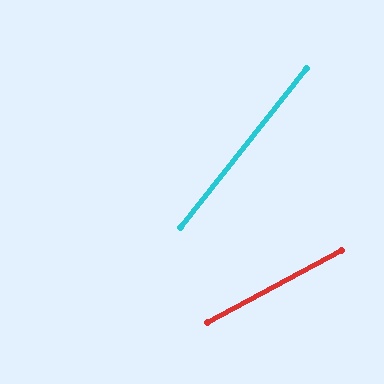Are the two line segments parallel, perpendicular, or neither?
Neither parallel nor perpendicular — they differ by about 24°.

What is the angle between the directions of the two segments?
Approximately 24 degrees.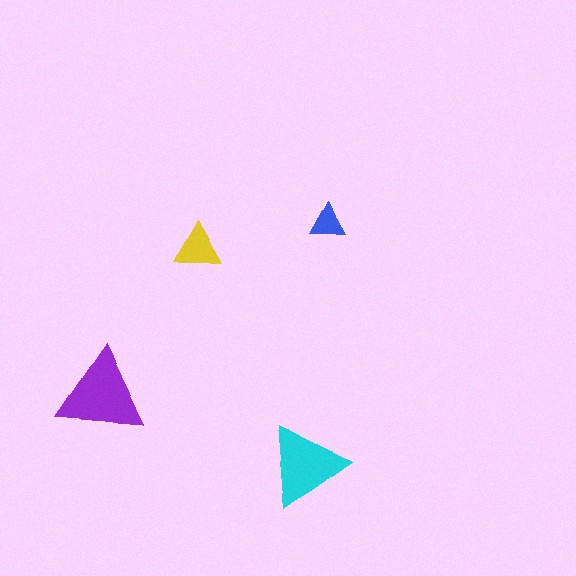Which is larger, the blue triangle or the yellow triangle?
The yellow one.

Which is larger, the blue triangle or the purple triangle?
The purple one.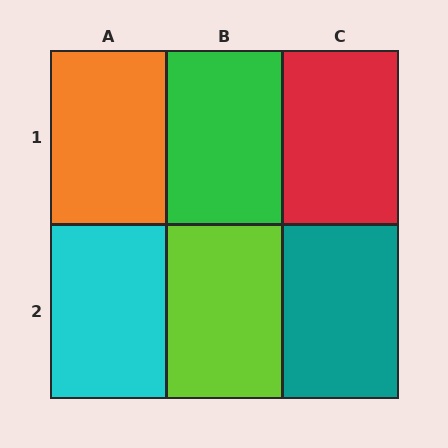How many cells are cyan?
1 cell is cyan.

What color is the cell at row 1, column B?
Green.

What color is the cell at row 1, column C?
Red.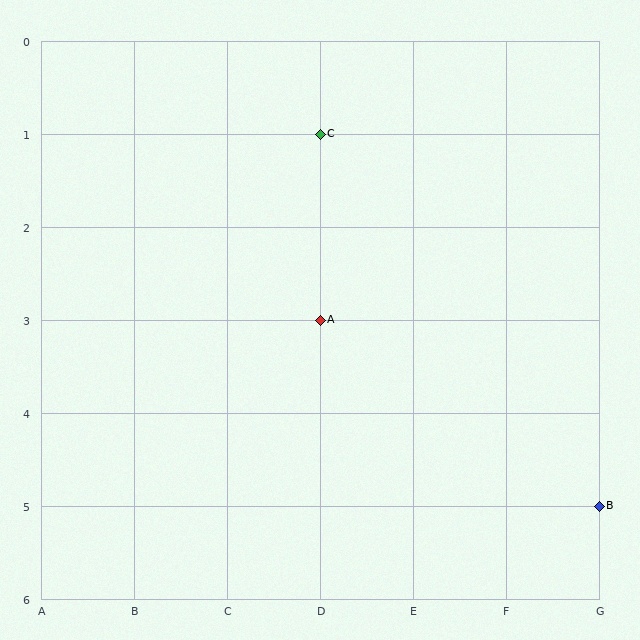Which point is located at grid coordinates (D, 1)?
Point C is at (D, 1).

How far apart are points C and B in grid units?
Points C and B are 3 columns and 4 rows apart (about 5.0 grid units diagonally).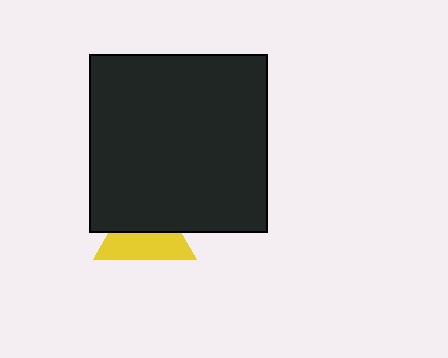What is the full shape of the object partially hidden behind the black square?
The partially hidden object is a yellow triangle.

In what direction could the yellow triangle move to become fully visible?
The yellow triangle could move down. That would shift it out from behind the black square entirely.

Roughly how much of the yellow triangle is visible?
About half of it is visible (roughly 49%).